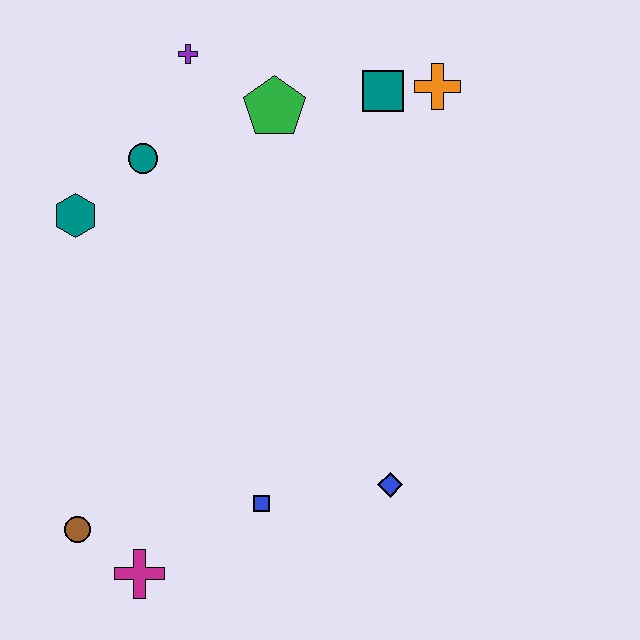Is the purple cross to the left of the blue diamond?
Yes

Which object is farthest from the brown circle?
The orange cross is farthest from the brown circle.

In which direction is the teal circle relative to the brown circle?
The teal circle is above the brown circle.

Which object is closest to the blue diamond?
The blue square is closest to the blue diamond.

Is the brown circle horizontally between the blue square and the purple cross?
No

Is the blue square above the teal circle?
No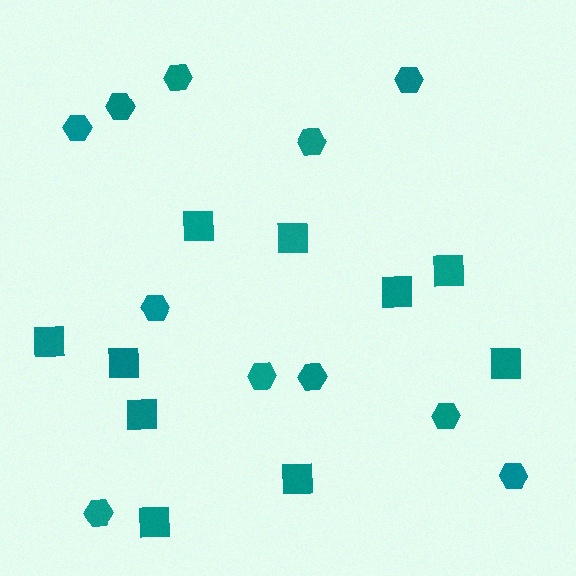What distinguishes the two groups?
There are 2 groups: one group of hexagons (11) and one group of squares (10).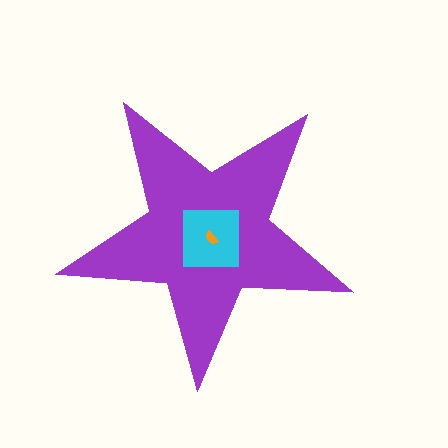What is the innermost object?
The orange semicircle.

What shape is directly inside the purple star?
The cyan square.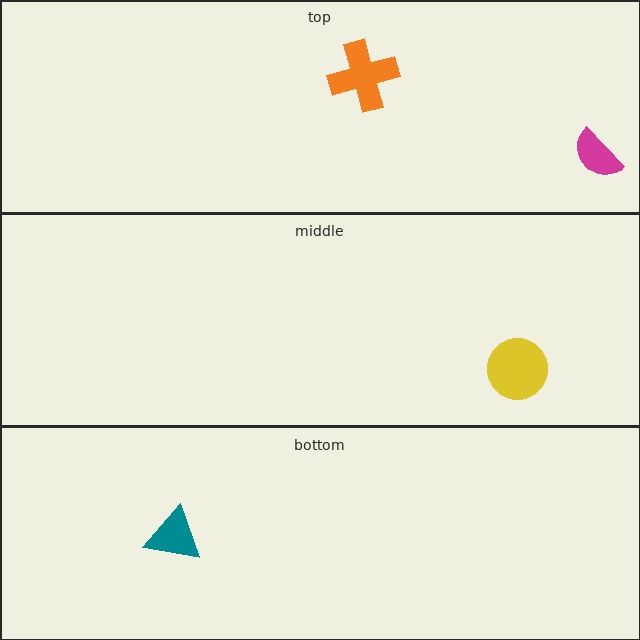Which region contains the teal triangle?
The bottom region.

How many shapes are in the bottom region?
1.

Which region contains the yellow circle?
The middle region.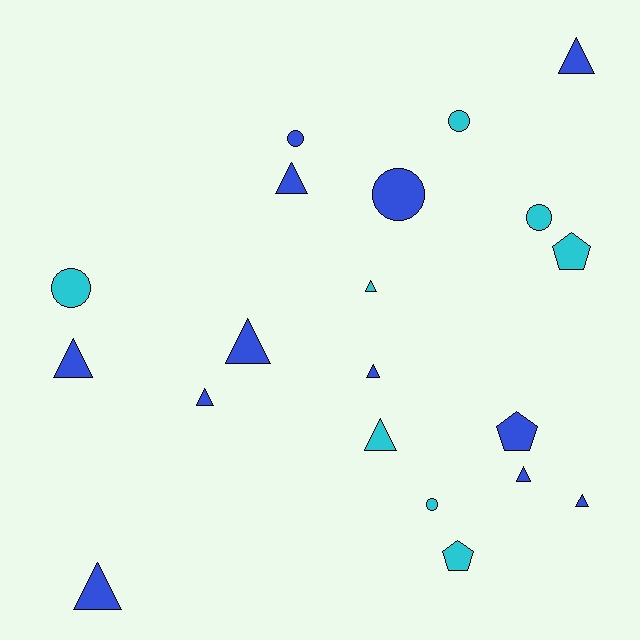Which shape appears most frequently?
Triangle, with 11 objects.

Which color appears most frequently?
Blue, with 12 objects.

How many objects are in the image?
There are 20 objects.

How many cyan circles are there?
There are 4 cyan circles.